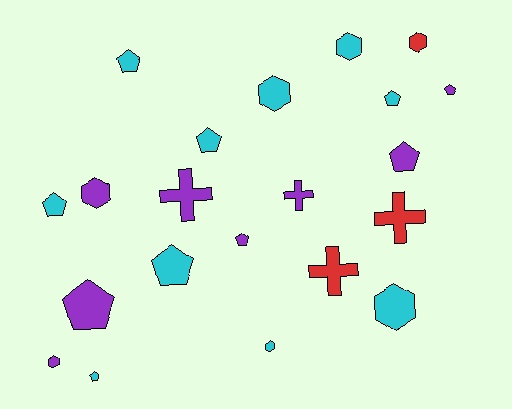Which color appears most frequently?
Cyan, with 10 objects.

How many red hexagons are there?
There is 1 red hexagon.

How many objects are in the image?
There are 21 objects.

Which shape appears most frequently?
Pentagon, with 10 objects.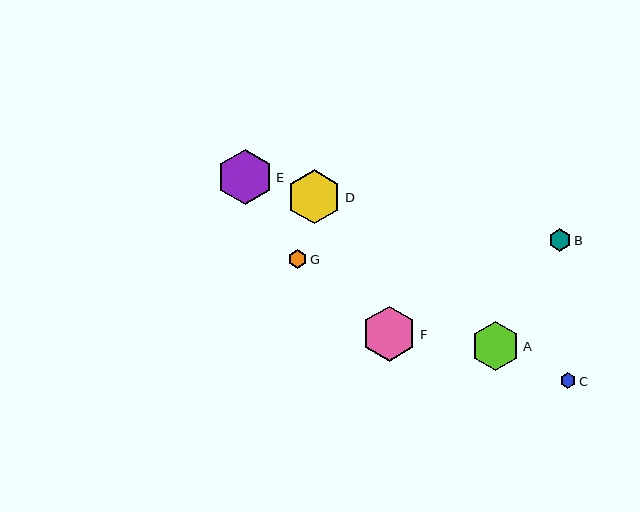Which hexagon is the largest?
Hexagon E is the largest with a size of approximately 56 pixels.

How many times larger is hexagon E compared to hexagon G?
Hexagon E is approximately 3.0 times the size of hexagon G.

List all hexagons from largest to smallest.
From largest to smallest: E, F, D, A, B, G, C.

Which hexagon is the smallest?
Hexagon C is the smallest with a size of approximately 16 pixels.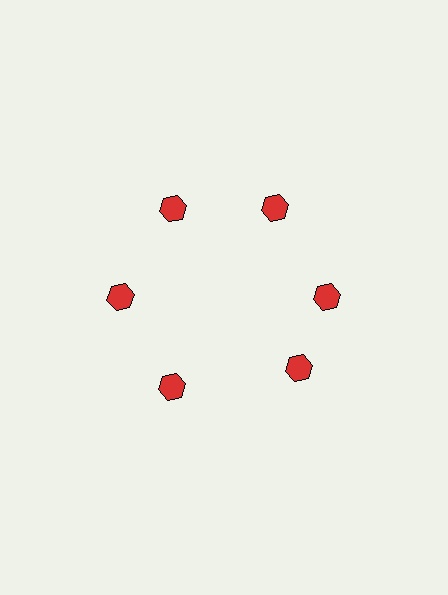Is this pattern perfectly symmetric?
No. The 6 red hexagons are arranged in a ring, but one element near the 5 o'clock position is rotated out of alignment along the ring, breaking the 6-fold rotational symmetry.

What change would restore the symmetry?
The symmetry would be restored by rotating it back into even spacing with its neighbors so that all 6 hexagons sit at equal angles and equal distance from the center.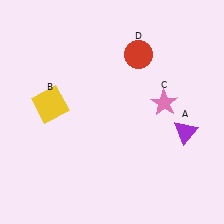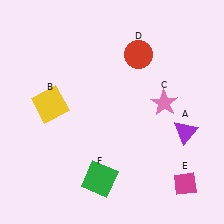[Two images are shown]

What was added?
A magenta diamond (E), a green square (F) were added in Image 2.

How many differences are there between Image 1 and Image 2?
There are 2 differences between the two images.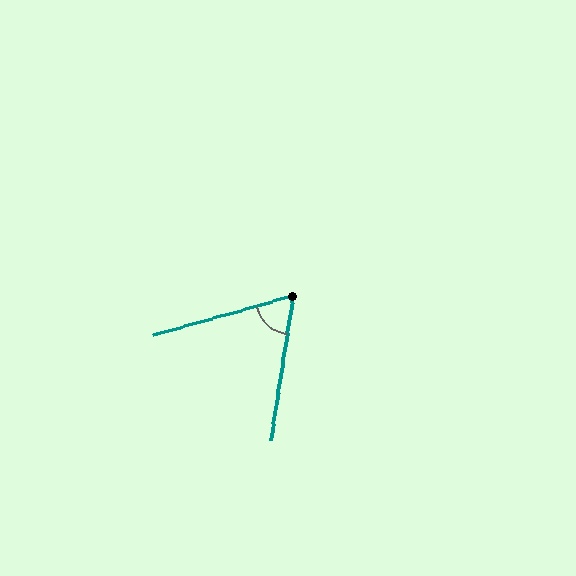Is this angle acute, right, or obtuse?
It is acute.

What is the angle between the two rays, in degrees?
Approximately 65 degrees.